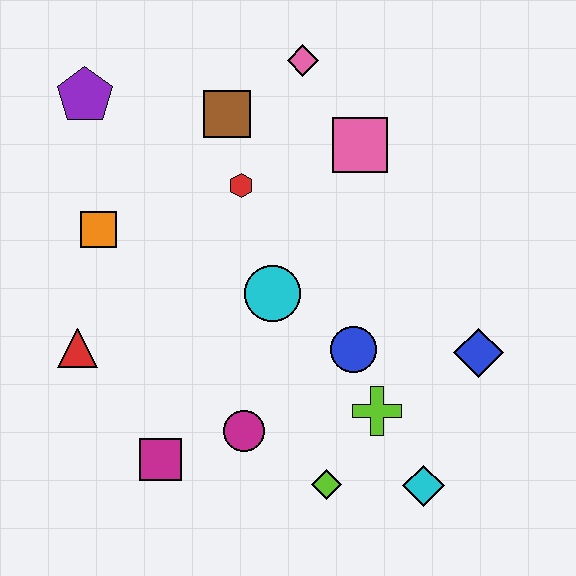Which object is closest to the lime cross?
The blue circle is closest to the lime cross.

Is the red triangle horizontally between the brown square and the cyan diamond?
No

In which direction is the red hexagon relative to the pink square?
The red hexagon is to the left of the pink square.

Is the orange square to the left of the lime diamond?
Yes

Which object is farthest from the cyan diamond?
The purple pentagon is farthest from the cyan diamond.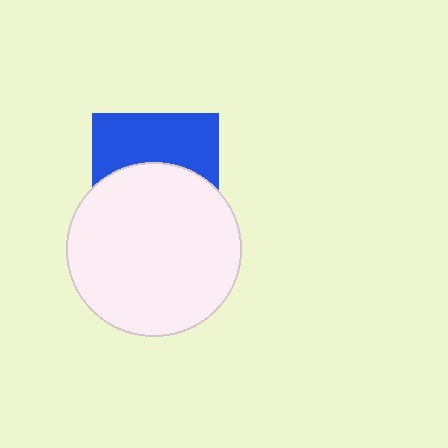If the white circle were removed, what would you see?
You would see the complete blue square.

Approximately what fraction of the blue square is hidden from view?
Roughly 55% of the blue square is hidden behind the white circle.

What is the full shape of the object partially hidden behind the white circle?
The partially hidden object is a blue square.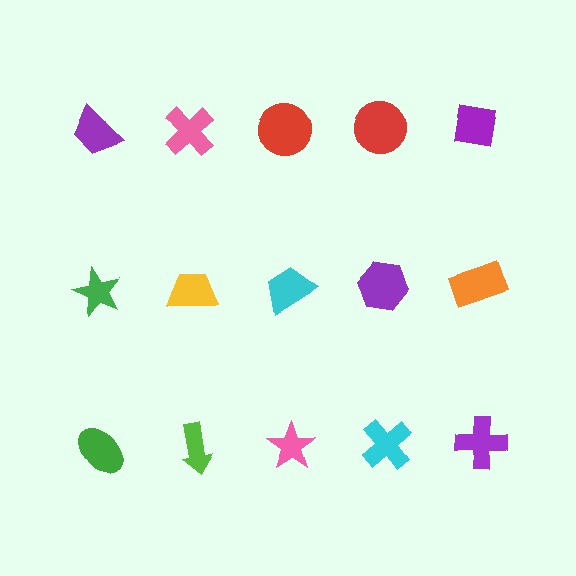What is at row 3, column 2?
A lime arrow.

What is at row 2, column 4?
A purple hexagon.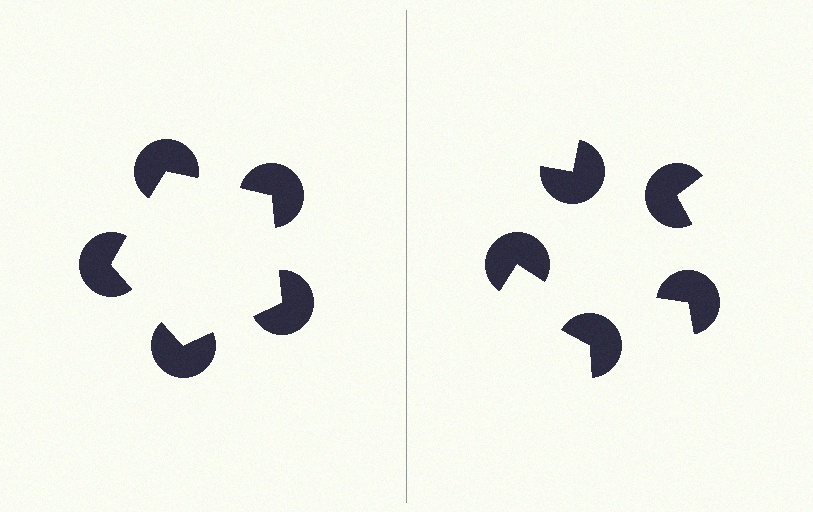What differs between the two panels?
The pac-man discs are positioned identically on both sides; only the wedge orientations differ. On the left they align to a pentagon; on the right they are misaligned.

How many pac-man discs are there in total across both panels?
10 — 5 on each side.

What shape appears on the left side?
An illusory pentagon.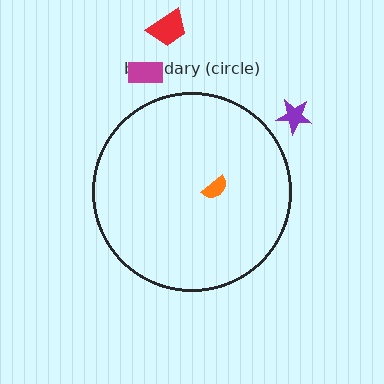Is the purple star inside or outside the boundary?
Outside.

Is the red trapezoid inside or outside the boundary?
Outside.